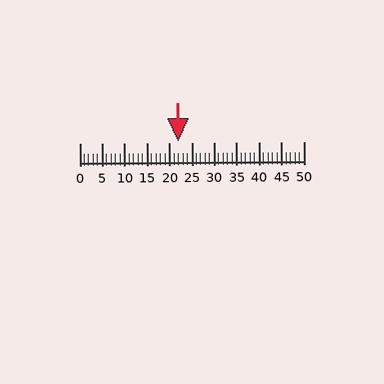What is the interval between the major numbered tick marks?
The major tick marks are spaced 5 units apart.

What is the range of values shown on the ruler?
The ruler shows values from 0 to 50.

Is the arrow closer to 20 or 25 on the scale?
The arrow is closer to 20.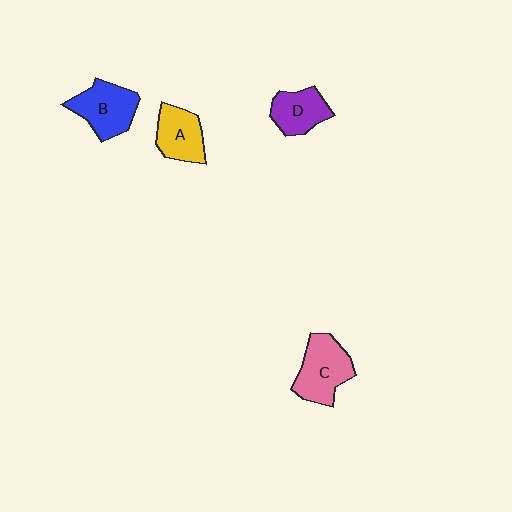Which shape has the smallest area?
Shape D (purple).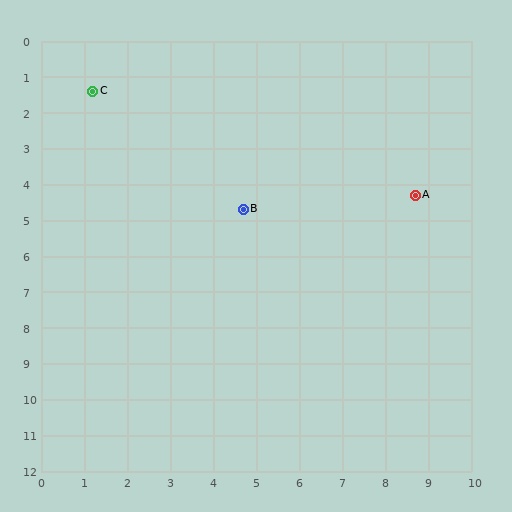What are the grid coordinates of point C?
Point C is at approximately (1.2, 1.4).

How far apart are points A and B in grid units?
Points A and B are about 4.0 grid units apart.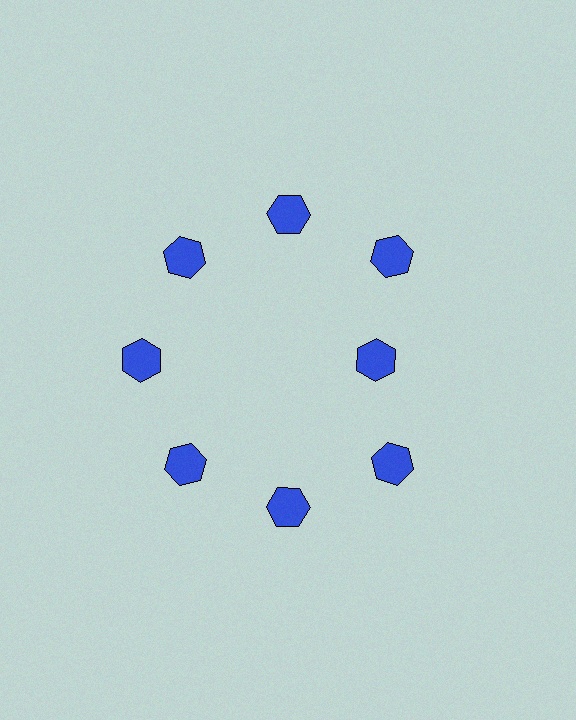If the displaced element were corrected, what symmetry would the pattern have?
It would have 8-fold rotational symmetry — the pattern would map onto itself every 45 degrees.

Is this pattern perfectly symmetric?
No. The 8 blue hexagons are arranged in a ring, but one element near the 3 o'clock position is pulled inward toward the center, breaking the 8-fold rotational symmetry.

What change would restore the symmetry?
The symmetry would be restored by moving it outward, back onto the ring so that all 8 hexagons sit at equal angles and equal distance from the center.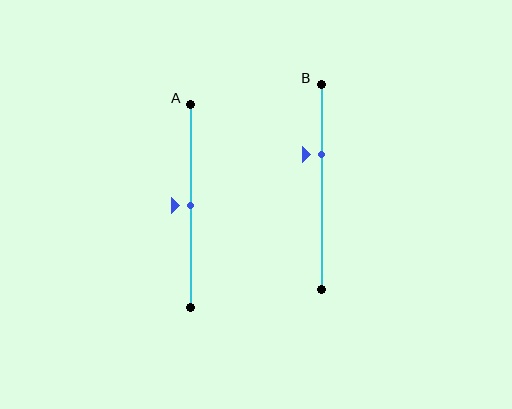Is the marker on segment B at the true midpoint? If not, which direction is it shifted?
No, the marker on segment B is shifted upward by about 16% of the segment length.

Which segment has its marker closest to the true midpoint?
Segment A has its marker closest to the true midpoint.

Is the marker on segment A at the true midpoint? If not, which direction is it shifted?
Yes, the marker on segment A is at the true midpoint.